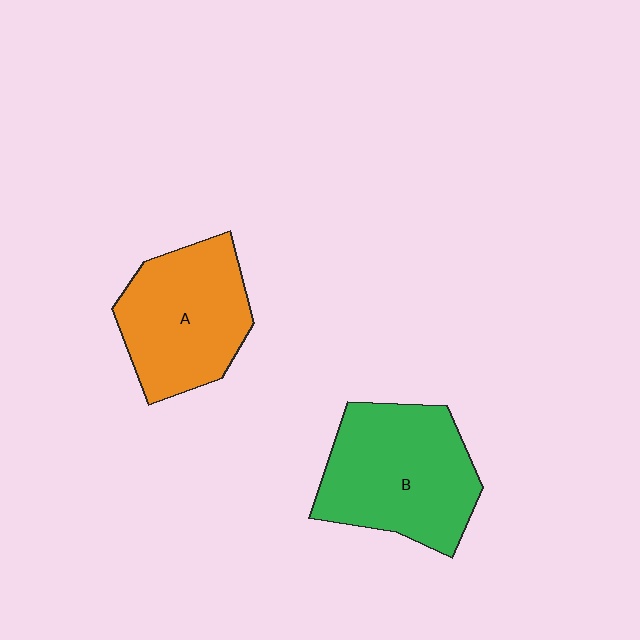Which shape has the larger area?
Shape B (green).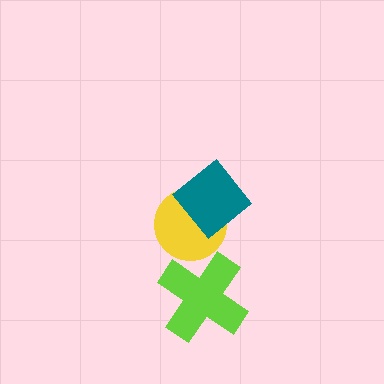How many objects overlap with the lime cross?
0 objects overlap with the lime cross.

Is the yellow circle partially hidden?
Yes, it is partially covered by another shape.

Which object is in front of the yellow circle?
The teal diamond is in front of the yellow circle.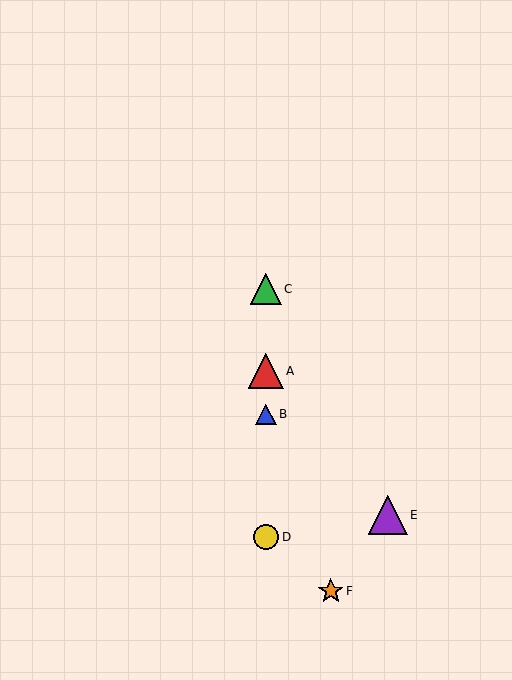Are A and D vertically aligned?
Yes, both are at x≈266.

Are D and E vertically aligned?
No, D is at x≈266 and E is at x≈388.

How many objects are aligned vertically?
4 objects (A, B, C, D) are aligned vertically.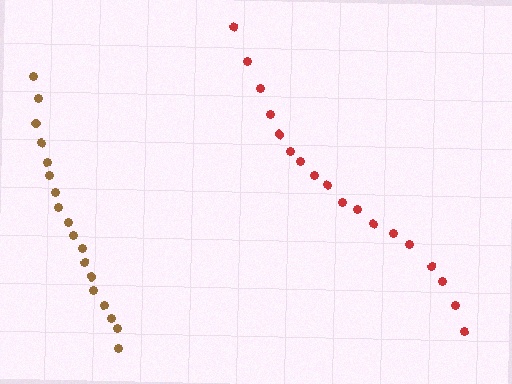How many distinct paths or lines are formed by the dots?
There are 2 distinct paths.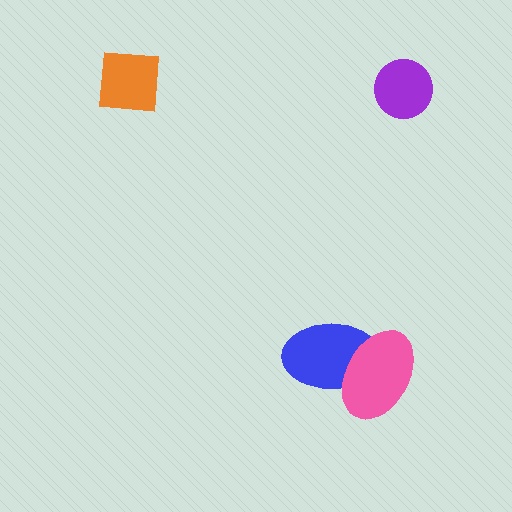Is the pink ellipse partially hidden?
No, no other shape covers it.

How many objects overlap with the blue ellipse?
1 object overlaps with the blue ellipse.